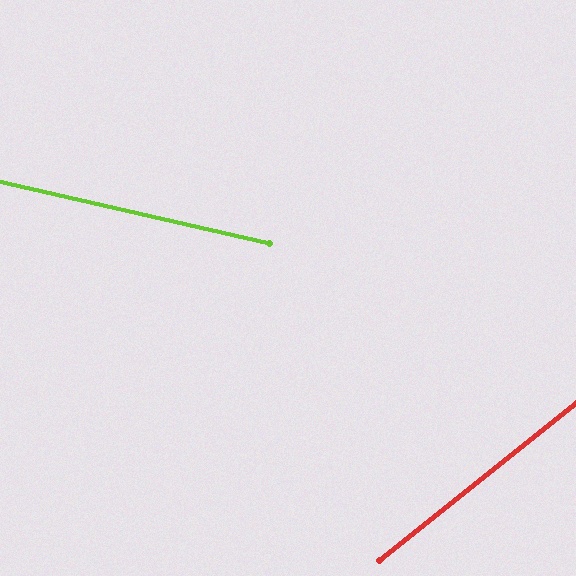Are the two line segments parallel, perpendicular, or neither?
Neither parallel nor perpendicular — they differ by about 51°.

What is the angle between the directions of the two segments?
Approximately 51 degrees.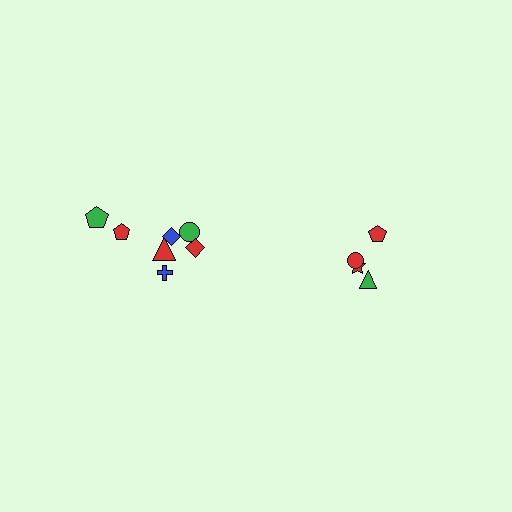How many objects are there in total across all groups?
There are 11 objects.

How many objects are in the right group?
There are 4 objects.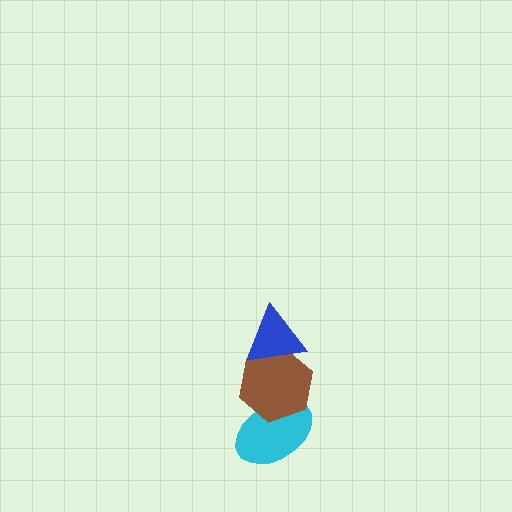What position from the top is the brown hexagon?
The brown hexagon is 2nd from the top.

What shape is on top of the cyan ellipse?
The brown hexagon is on top of the cyan ellipse.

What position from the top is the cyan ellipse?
The cyan ellipse is 3rd from the top.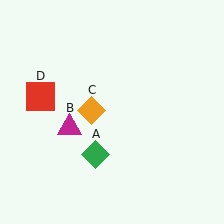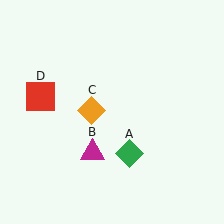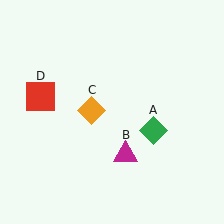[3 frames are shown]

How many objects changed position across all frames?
2 objects changed position: green diamond (object A), magenta triangle (object B).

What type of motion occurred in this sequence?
The green diamond (object A), magenta triangle (object B) rotated counterclockwise around the center of the scene.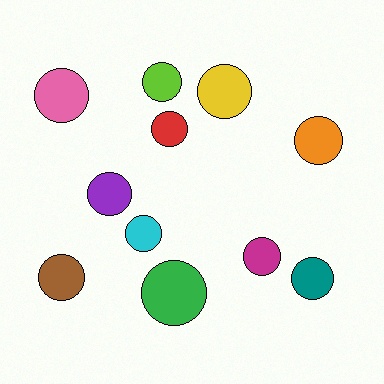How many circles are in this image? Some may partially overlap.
There are 11 circles.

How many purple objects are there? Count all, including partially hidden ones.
There is 1 purple object.